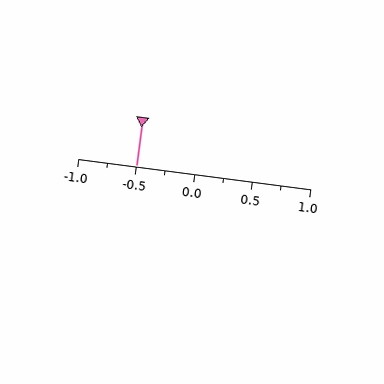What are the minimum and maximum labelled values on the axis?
The axis runs from -1.0 to 1.0.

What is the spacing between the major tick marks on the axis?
The major ticks are spaced 0.5 apart.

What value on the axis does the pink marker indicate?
The marker indicates approximately -0.5.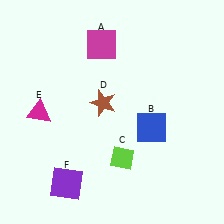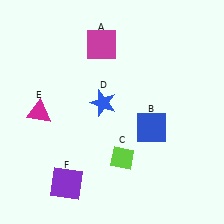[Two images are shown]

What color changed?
The star (D) changed from brown in Image 1 to blue in Image 2.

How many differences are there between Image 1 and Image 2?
There is 1 difference between the two images.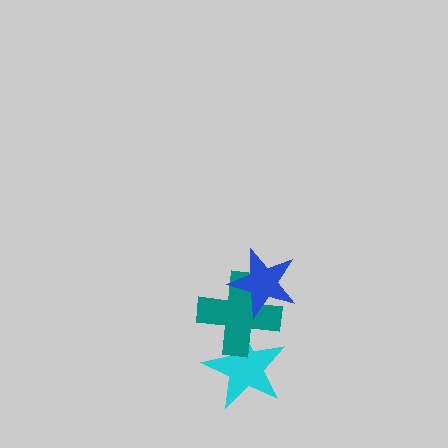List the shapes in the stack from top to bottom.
From top to bottom: the blue star, the teal cross, the cyan star.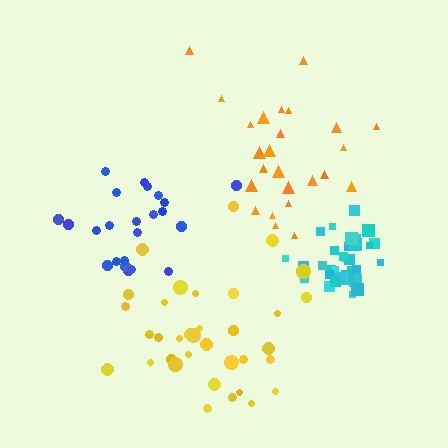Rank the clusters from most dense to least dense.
cyan, blue, yellow, orange.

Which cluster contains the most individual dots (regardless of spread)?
Yellow (35).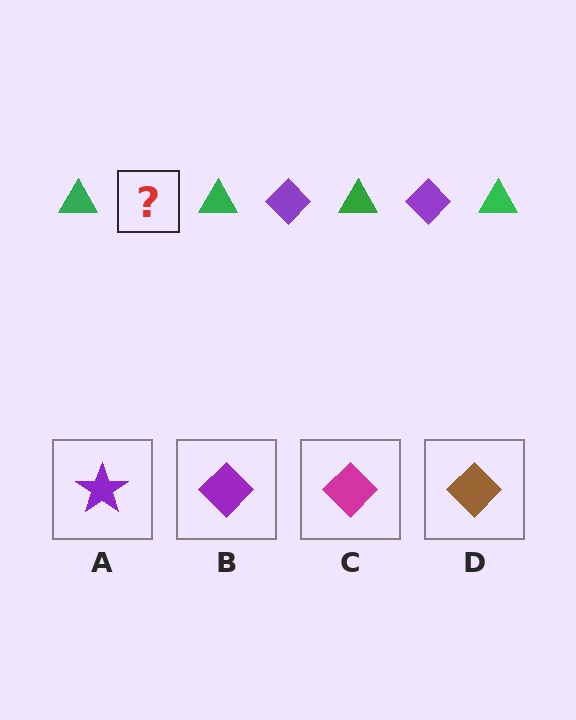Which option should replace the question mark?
Option B.